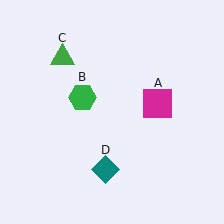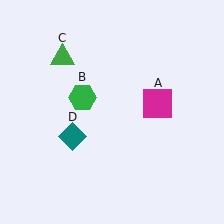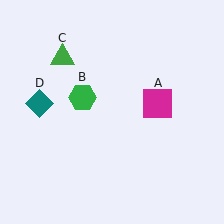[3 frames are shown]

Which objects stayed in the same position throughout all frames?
Magenta square (object A) and green hexagon (object B) and green triangle (object C) remained stationary.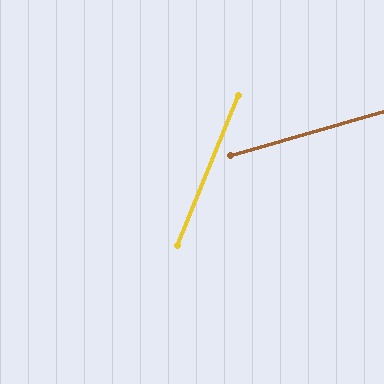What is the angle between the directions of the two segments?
Approximately 52 degrees.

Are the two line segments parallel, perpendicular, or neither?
Neither parallel nor perpendicular — they differ by about 52°.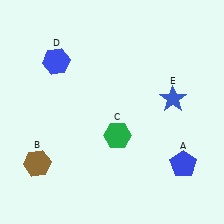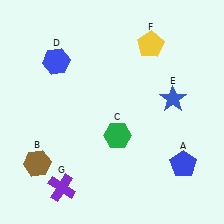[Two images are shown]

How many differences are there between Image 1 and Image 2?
There are 2 differences between the two images.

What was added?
A yellow pentagon (F), a purple cross (G) were added in Image 2.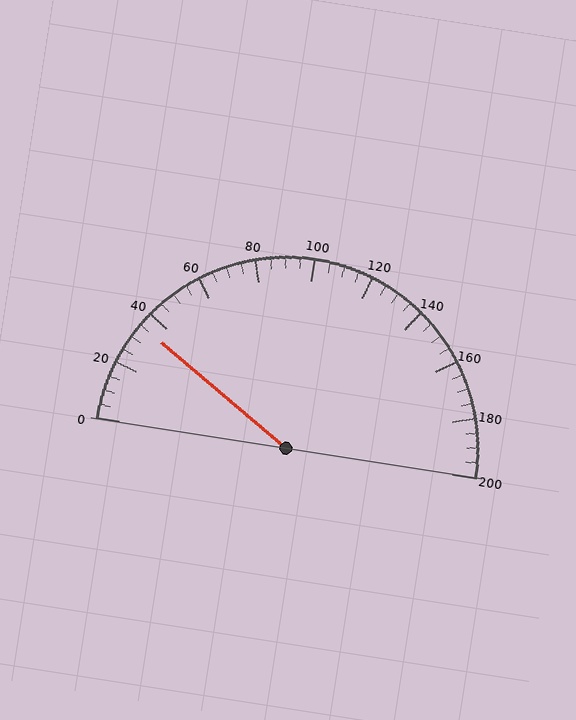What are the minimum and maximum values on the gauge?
The gauge ranges from 0 to 200.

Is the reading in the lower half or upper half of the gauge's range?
The reading is in the lower half of the range (0 to 200).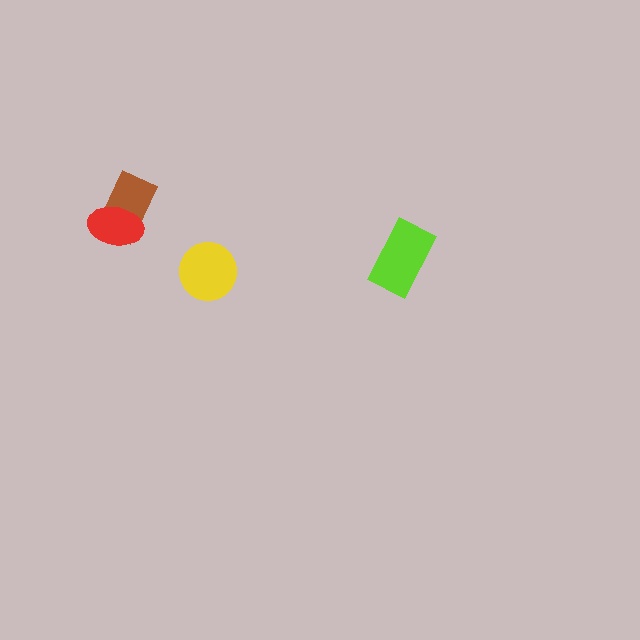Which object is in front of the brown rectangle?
The red ellipse is in front of the brown rectangle.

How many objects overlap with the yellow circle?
0 objects overlap with the yellow circle.